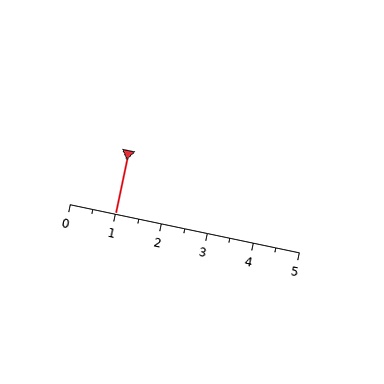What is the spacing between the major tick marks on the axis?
The major ticks are spaced 1 apart.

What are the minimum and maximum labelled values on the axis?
The axis runs from 0 to 5.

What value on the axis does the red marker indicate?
The marker indicates approximately 1.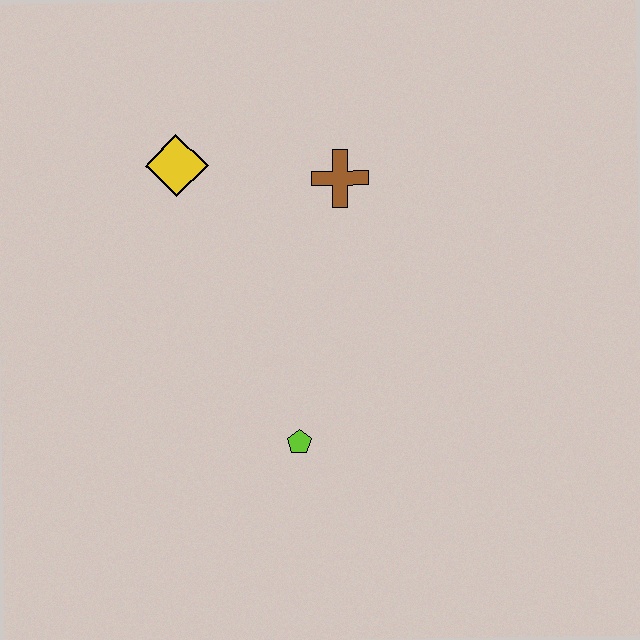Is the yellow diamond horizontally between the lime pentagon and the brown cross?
No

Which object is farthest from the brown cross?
The lime pentagon is farthest from the brown cross.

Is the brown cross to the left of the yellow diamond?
No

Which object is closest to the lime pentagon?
The brown cross is closest to the lime pentagon.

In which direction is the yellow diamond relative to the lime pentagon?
The yellow diamond is above the lime pentagon.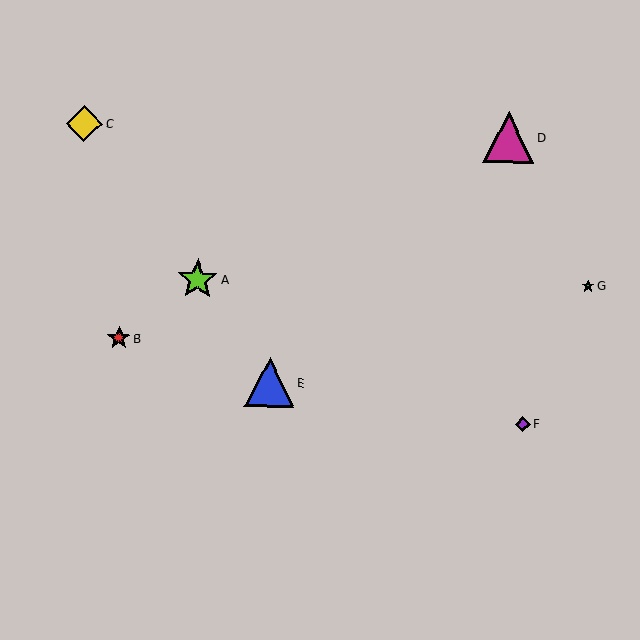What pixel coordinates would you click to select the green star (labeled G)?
Click at (588, 286) to select the green star G.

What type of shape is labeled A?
Shape A is a lime star.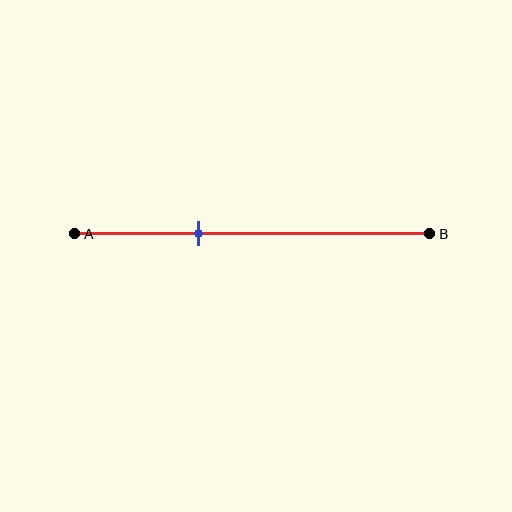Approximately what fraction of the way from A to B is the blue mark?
The blue mark is approximately 35% of the way from A to B.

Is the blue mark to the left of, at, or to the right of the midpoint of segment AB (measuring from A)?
The blue mark is to the left of the midpoint of segment AB.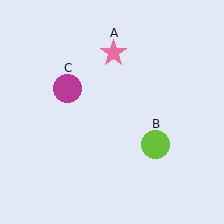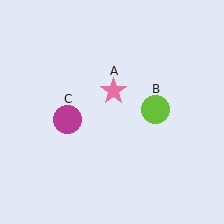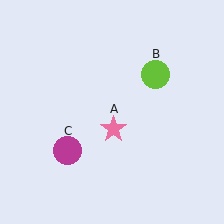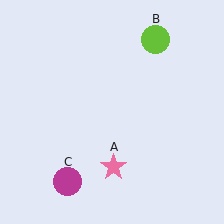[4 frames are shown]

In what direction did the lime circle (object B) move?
The lime circle (object B) moved up.